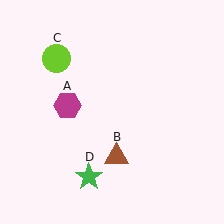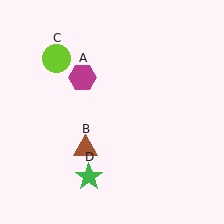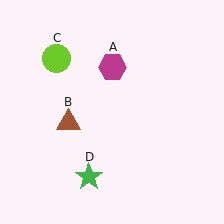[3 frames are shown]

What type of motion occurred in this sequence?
The magenta hexagon (object A), brown triangle (object B) rotated clockwise around the center of the scene.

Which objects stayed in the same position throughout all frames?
Lime circle (object C) and green star (object D) remained stationary.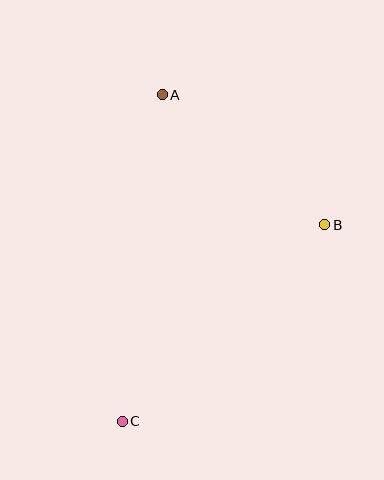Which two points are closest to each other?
Points A and B are closest to each other.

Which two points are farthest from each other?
Points A and C are farthest from each other.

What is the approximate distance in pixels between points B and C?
The distance between B and C is approximately 282 pixels.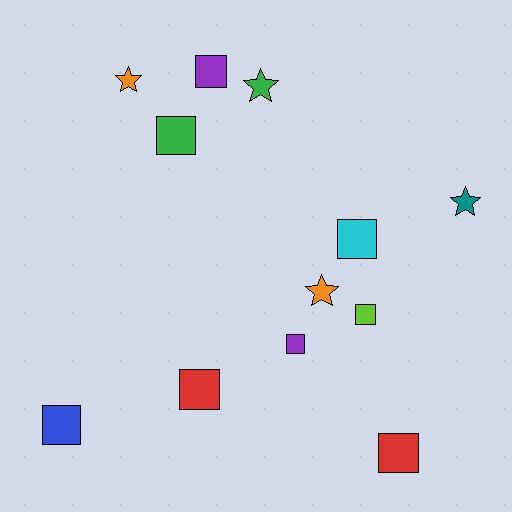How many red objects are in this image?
There are 2 red objects.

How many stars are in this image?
There are 4 stars.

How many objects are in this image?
There are 12 objects.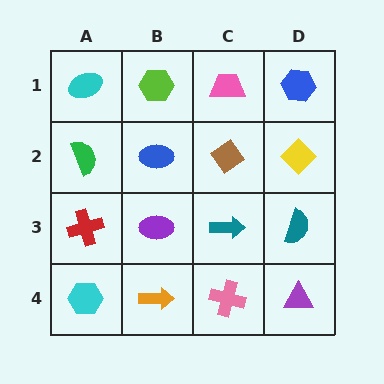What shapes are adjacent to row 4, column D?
A teal semicircle (row 3, column D), a pink cross (row 4, column C).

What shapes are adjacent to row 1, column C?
A brown diamond (row 2, column C), a lime hexagon (row 1, column B), a blue hexagon (row 1, column D).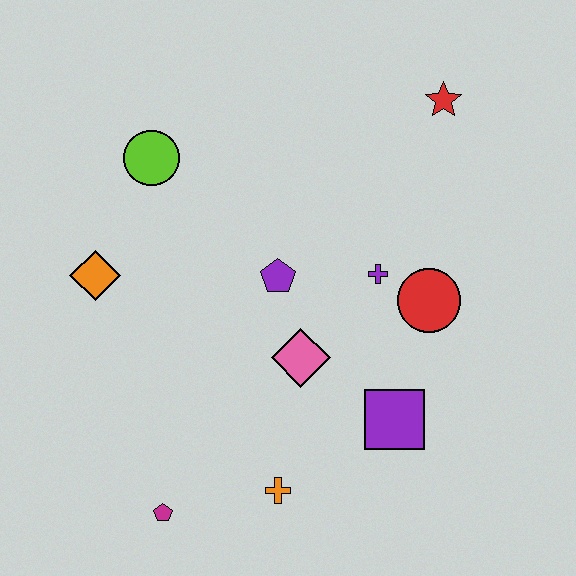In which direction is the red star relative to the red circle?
The red star is above the red circle.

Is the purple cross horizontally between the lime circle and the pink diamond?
No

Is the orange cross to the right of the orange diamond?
Yes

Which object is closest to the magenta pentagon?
The orange cross is closest to the magenta pentagon.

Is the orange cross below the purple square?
Yes